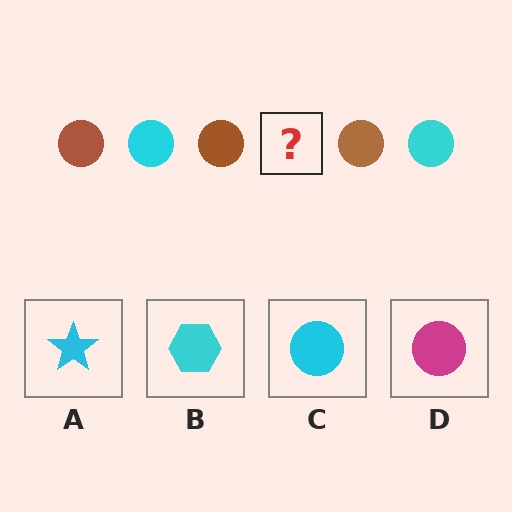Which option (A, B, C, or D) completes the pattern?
C.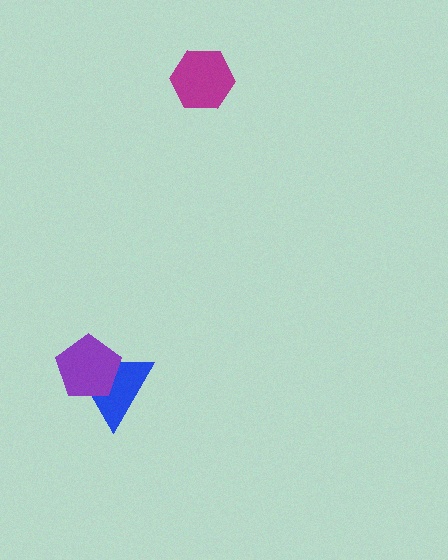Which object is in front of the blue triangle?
The purple pentagon is in front of the blue triangle.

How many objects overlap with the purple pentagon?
1 object overlaps with the purple pentagon.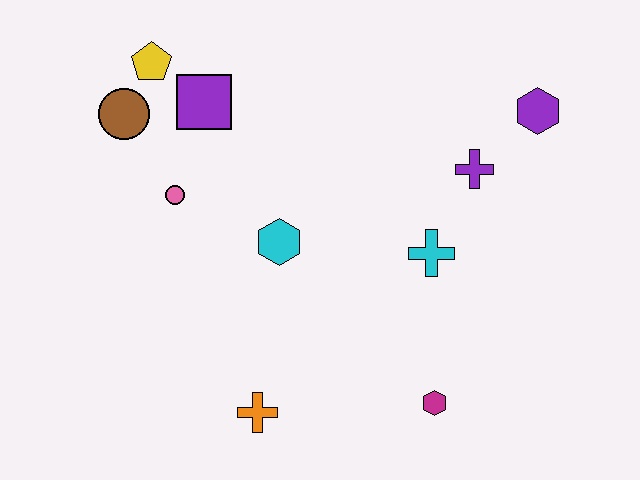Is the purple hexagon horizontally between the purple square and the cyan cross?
No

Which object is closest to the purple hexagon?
The purple cross is closest to the purple hexagon.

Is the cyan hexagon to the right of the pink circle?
Yes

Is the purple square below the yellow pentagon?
Yes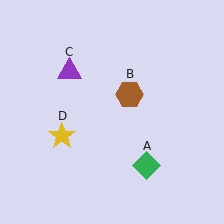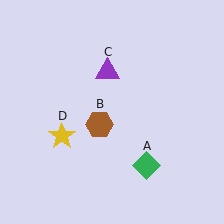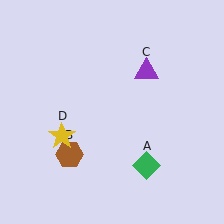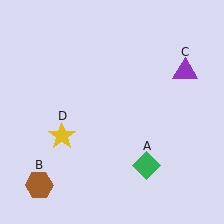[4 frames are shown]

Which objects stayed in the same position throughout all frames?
Green diamond (object A) and yellow star (object D) remained stationary.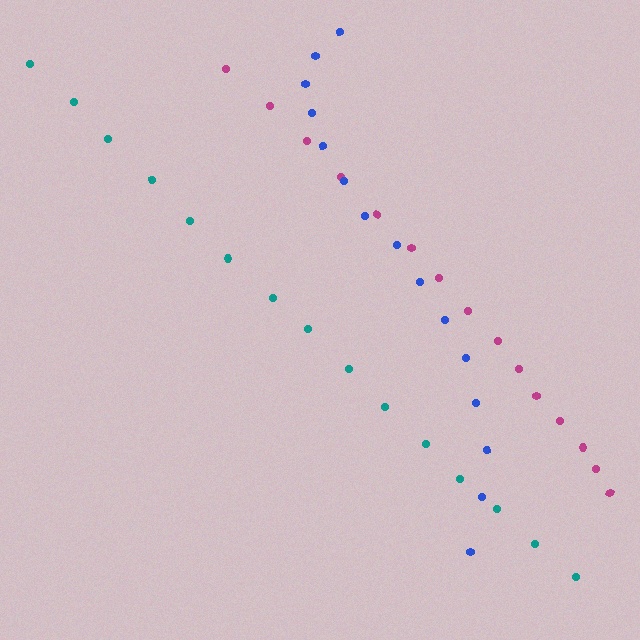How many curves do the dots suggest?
There are 3 distinct paths.